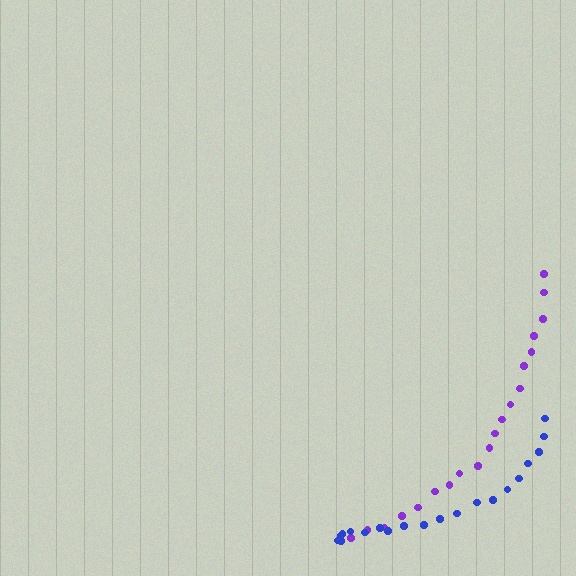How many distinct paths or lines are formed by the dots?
There are 2 distinct paths.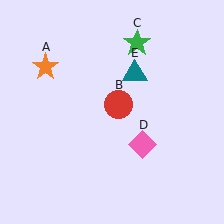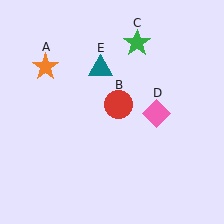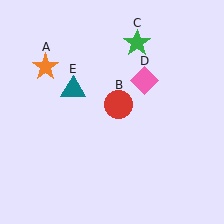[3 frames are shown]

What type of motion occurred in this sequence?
The pink diamond (object D), teal triangle (object E) rotated counterclockwise around the center of the scene.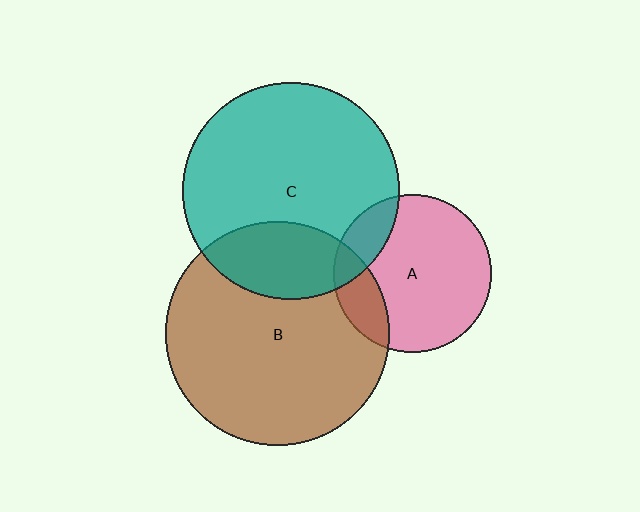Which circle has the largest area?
Circle B (brown).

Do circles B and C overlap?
Yes.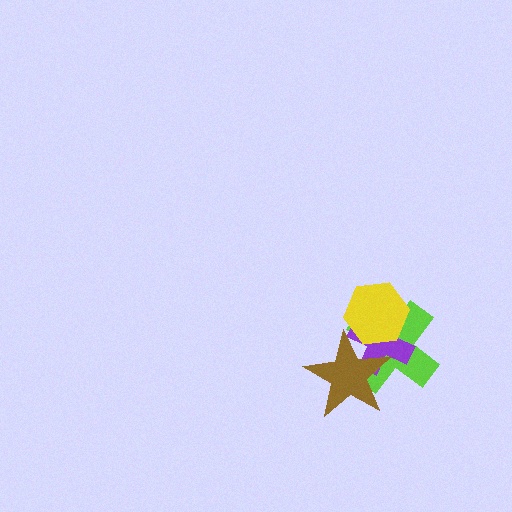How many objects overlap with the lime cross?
3 objects overlap with the lime cross.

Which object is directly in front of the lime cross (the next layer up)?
The purple cross is directly in front of the lime cross.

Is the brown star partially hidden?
No, no other shape covers it.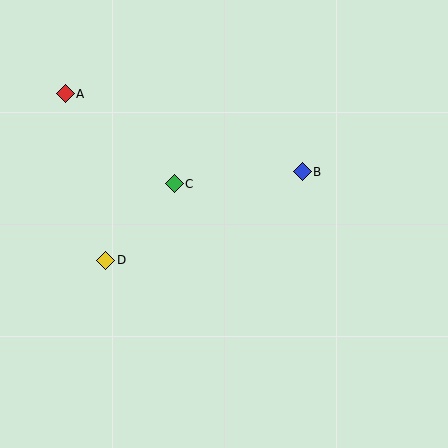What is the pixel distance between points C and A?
The distance between C and A is 141 pixels.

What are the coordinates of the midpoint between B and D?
The midpoint between B and D is at (204, 216).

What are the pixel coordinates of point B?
Point B is at (302, 172).